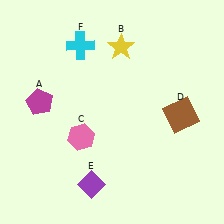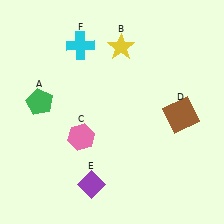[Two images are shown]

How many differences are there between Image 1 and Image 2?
There is 1 difference between the two images.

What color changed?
The pentagon (A) changed from magenta in Image 1 to green in Image 2.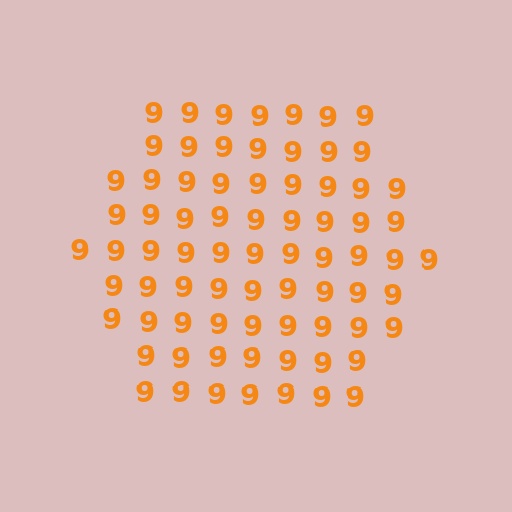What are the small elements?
The small elements are digit 9's.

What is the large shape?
The large shape is a hexagon.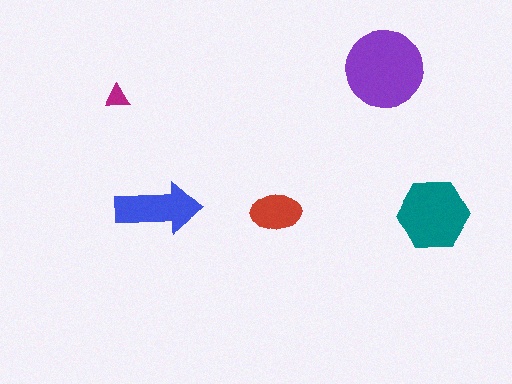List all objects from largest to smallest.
The purple circle, the teal hexagon, the blue arrow, the red ellipse, the magenta triangle.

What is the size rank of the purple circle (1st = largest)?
1st.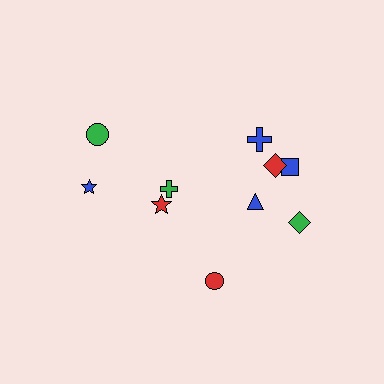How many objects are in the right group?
There are 6 objects.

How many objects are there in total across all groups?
There are 10 objects.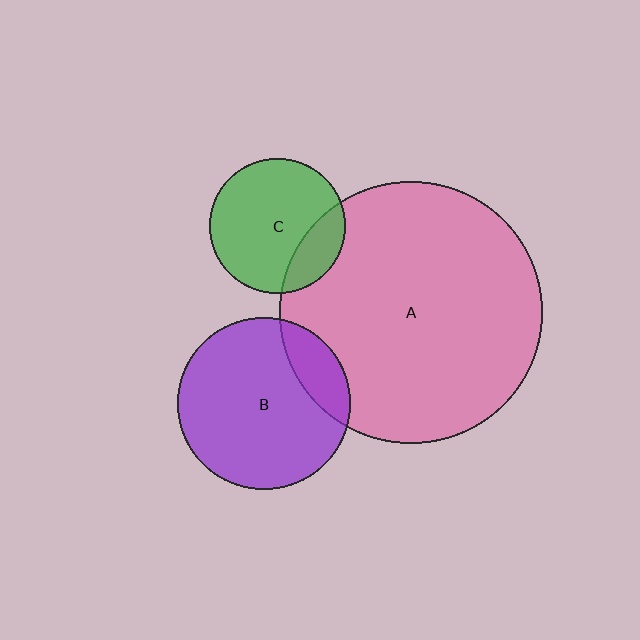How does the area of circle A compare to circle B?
Approximately 2.3 times.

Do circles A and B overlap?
Yes.